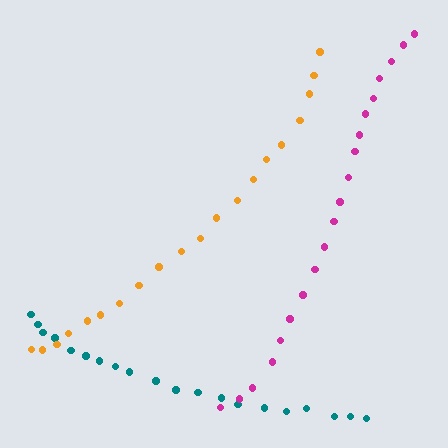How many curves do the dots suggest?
There are 3 distinct paths.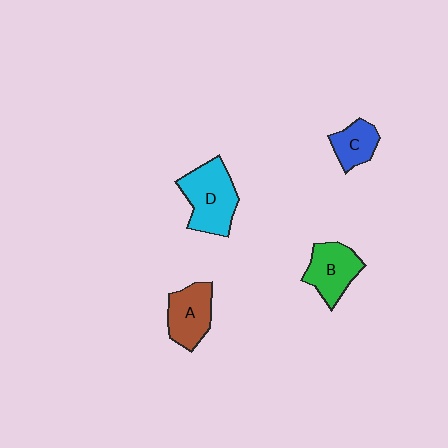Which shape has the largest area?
Shape D (cyan).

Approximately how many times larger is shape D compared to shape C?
Approximately 1.9 times.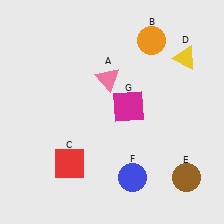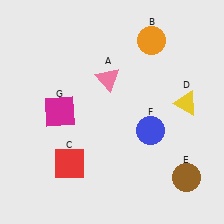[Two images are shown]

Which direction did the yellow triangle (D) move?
The yellow triangle (D) moved down.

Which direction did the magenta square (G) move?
The magenta square (G) moved left.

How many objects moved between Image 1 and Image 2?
3 objects moved between the two images.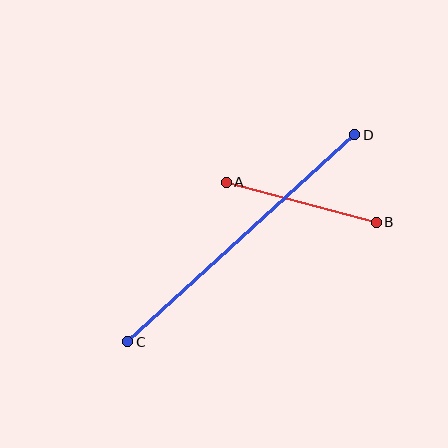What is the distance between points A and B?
The distance is approximately 155 pixels.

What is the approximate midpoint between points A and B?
The midpoint is at approximately (301, 202) pixels.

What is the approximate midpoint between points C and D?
The midpoint is at approximately (241, 238) pixels.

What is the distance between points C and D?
The distance is approximately 307 pixels.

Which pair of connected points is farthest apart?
Points C and D are farthest apart.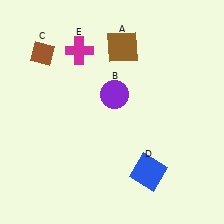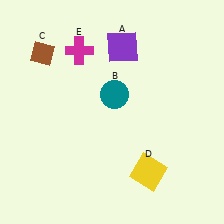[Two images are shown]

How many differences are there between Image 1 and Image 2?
There are 3 differences between the two images.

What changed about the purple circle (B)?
In Image 1, B is purple. In Image 2, it changed to teal.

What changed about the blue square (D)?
In Image 1, D is blue. In Image 2, it changed to yellow.